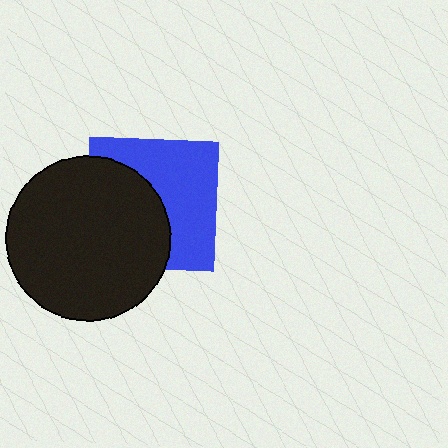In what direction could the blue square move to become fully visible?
The blue square could move right. That would shift it out from behind the black circle entirely.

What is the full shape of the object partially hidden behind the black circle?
The partially hidden object is a blue square.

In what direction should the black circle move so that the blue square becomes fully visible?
The black circle should move left. That is the shortest direction to clear the overlap and leave the blue square fully visible.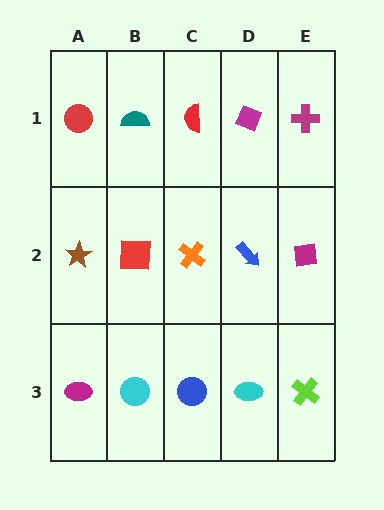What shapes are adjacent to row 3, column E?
A magenta square (row 2, column E), a cyan ellipse (row 3, column D).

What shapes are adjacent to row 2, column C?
A red semicircle (row 1, column C), a blue circle (row 3, column C), a red square (row 2, column B), a blue arrow (row 2, column D).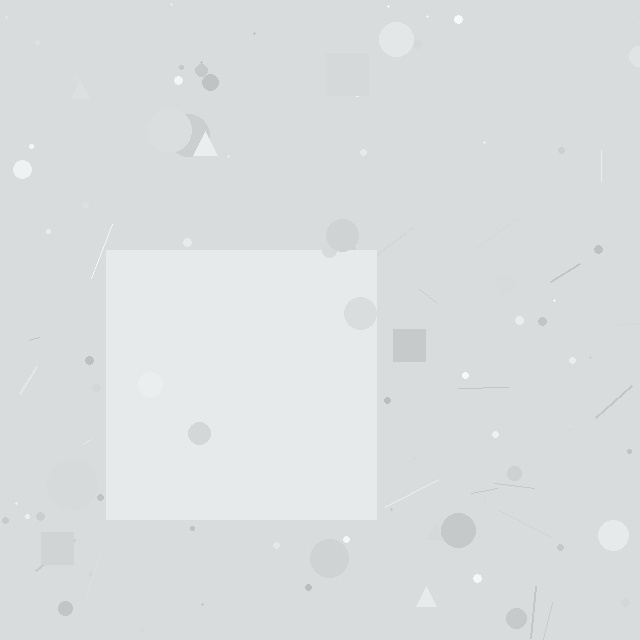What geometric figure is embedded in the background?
A square is embedded in the background.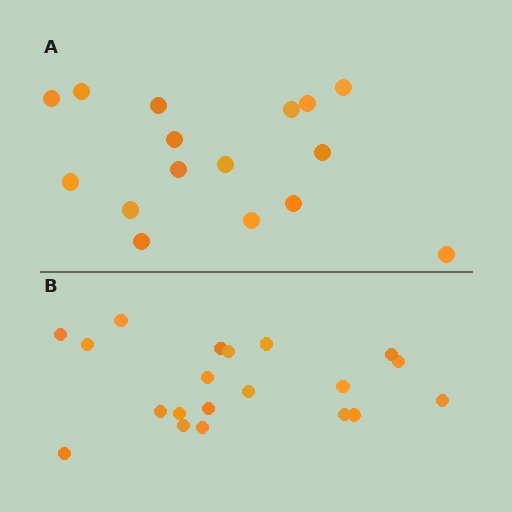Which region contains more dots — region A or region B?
Region B (the bottom region) has more dots.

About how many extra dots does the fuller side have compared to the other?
Region B has about 4 more dots than region A.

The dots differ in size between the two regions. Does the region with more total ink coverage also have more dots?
No. Region A has more total ink coverage because its dots are larger, but region B actually contains more individual dots. Total area can be misleading — the number of items is what matters here.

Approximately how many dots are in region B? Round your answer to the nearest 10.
About 20 dots.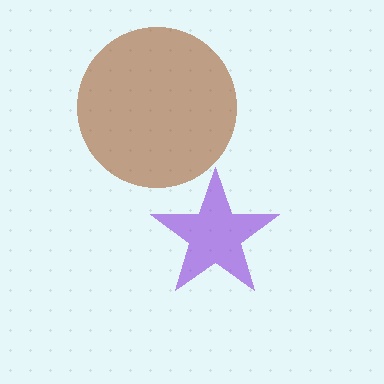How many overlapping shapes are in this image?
There are 2 overlapping shapes in the image.